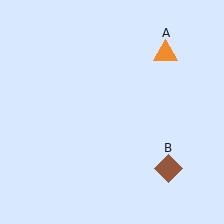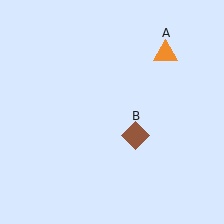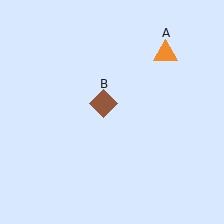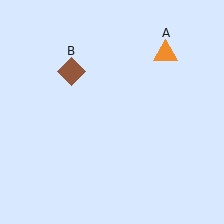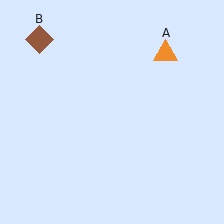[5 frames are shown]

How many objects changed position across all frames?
1 object changed position: brown diamond (object B).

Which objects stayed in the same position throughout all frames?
Orange triangle (object A) remained stationary.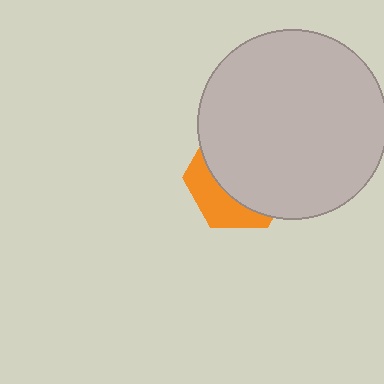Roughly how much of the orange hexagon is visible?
A small part of it is visible (roughly 32%).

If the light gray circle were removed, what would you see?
You would see the complete orange hexagon.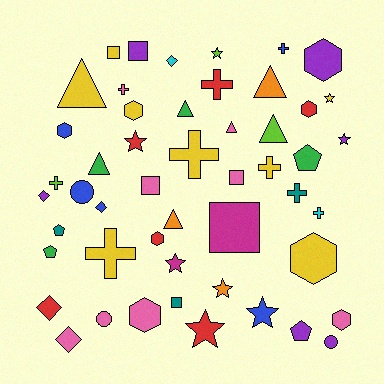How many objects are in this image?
There are 50 objects.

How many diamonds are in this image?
There are 5 diamonds.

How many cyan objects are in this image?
There are 2 cyan objects.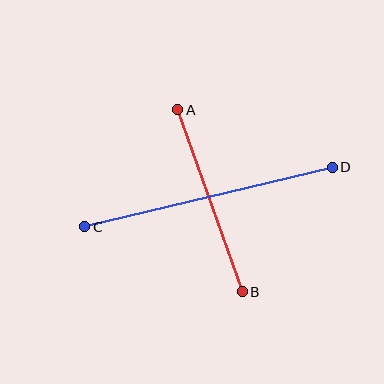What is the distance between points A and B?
The distance is approximately 193 pixels.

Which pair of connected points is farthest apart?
Points C and D are farthest apart.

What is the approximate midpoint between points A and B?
The midpoint is at approximately (210, 201) pixels.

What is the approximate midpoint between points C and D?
The midpoint is at approximately (208, 197) pixels.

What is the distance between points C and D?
The distance is approximately 254 pixels.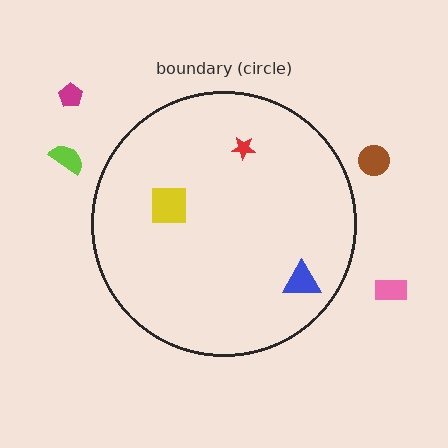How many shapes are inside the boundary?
3 inside, 4 outside.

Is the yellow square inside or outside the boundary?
Inside.